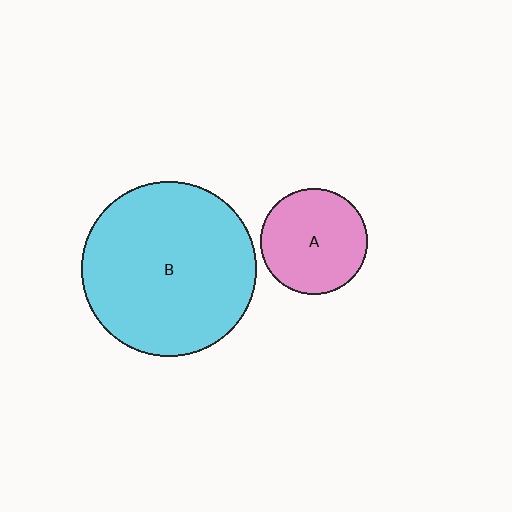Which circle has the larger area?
Circle B (cyan).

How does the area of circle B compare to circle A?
Approximately 2.7 times.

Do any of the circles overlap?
No, none of the circles overlap.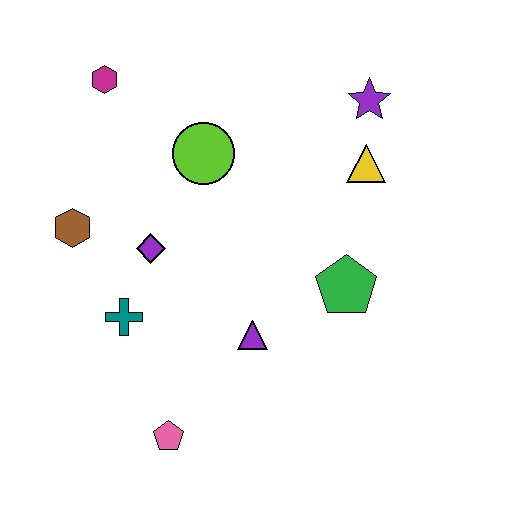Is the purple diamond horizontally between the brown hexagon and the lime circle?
Yes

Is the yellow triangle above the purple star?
No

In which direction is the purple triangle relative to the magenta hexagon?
The purple triangle is below the magenta hexagon.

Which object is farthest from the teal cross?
The purple star is farthest from the teal cross.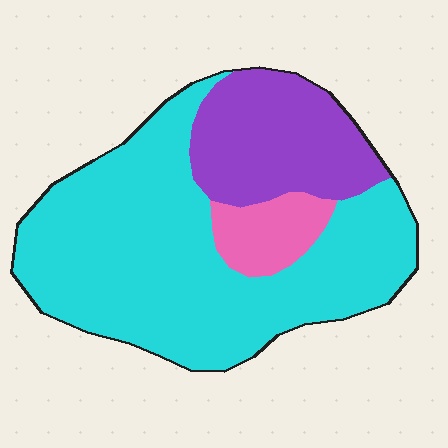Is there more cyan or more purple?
Cyan.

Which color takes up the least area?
Pink, at roughly 10%.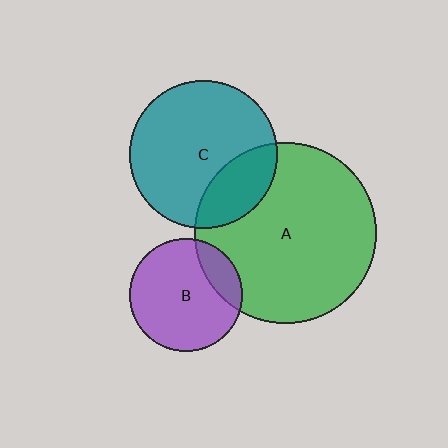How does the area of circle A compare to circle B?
Approximately 2.6 times.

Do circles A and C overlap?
Yes.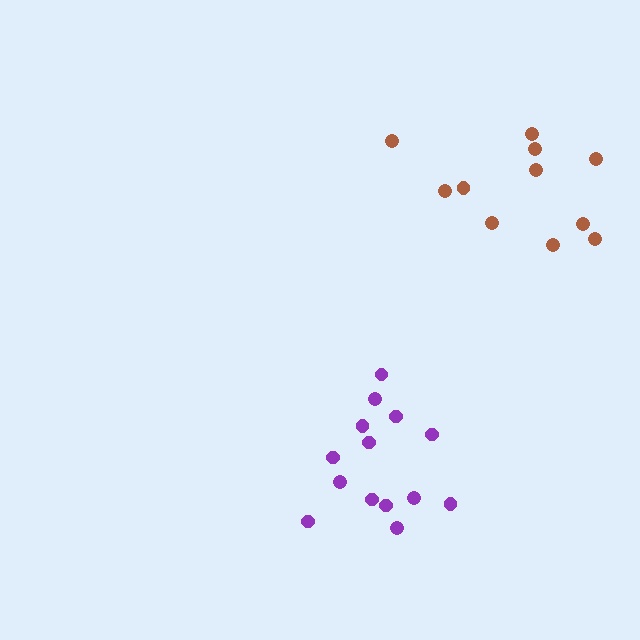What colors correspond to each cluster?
The clusters are colored: brown, purple.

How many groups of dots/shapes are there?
There are 2 groups.